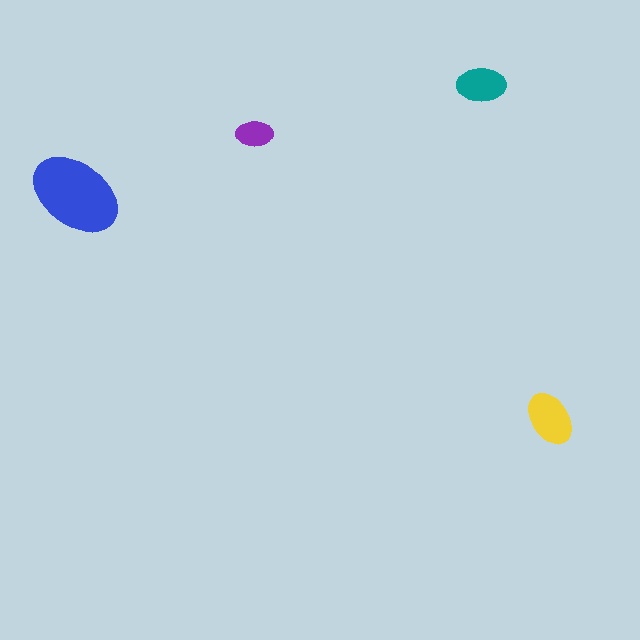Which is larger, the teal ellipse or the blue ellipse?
The blue one.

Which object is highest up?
The teal ellipse is topmost.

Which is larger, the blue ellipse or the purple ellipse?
The blue one.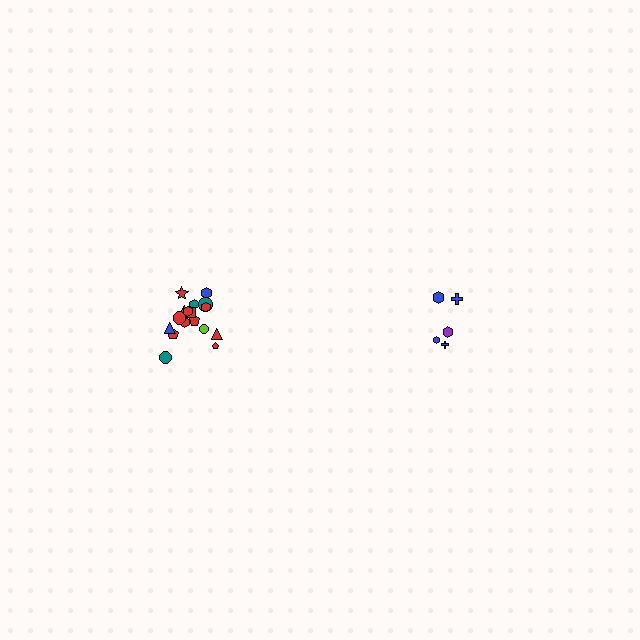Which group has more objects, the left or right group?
The left group.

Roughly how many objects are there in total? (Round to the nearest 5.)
Roughly 25 objects in total.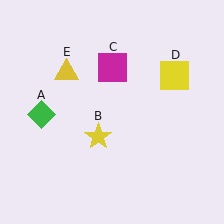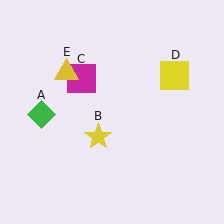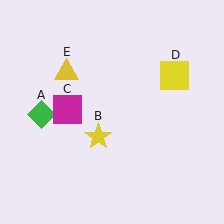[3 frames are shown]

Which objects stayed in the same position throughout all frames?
Green diamond (object A) and yellow star (object B) and yellow square (object D) and yellow triangle (object E) remained stationary.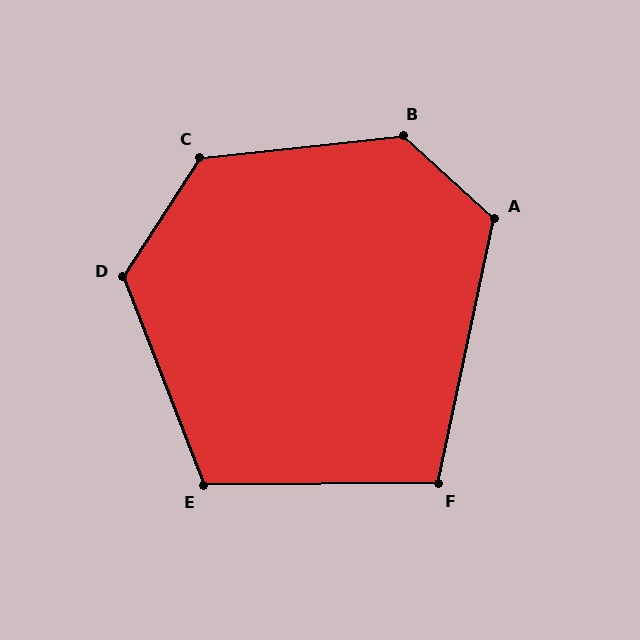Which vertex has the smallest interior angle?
F, at approximately 102 degrees.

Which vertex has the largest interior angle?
B, at approximately 132 degrees.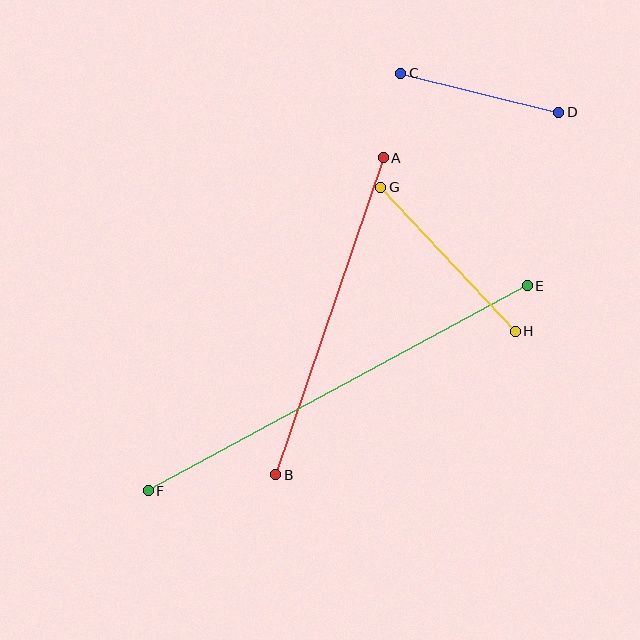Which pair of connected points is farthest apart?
Points E and F are farthest apart.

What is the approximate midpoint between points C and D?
The midpoint is at approximately (480, 93) pixels.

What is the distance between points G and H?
The distance is approximately 197 pixels.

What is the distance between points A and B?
The distance is approximately 335 pixels.